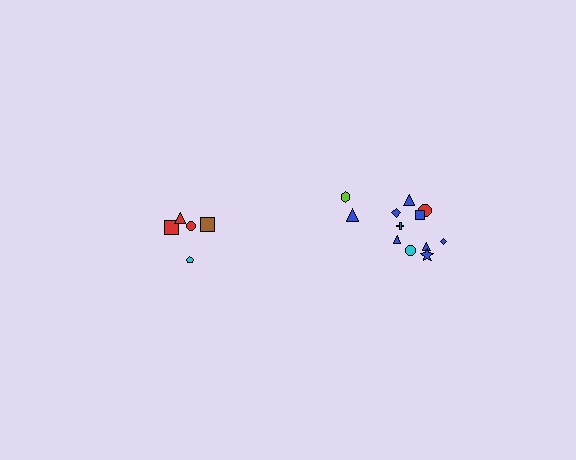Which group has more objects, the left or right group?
The right group.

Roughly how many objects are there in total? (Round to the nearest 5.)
Roughly 15 objects in total.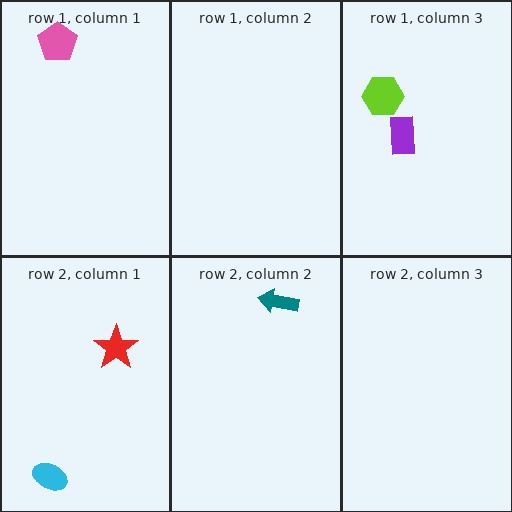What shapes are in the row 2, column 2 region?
The teal arrow.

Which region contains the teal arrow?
The row 2, column 2 region.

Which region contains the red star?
The row 2, column 1 region.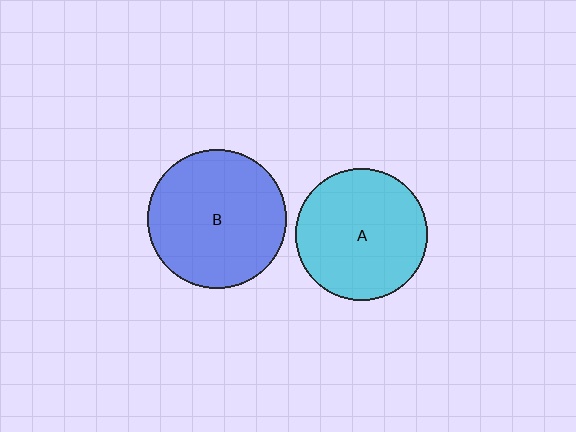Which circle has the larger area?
Circle B (blue).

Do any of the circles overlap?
No, none of the circles overlap.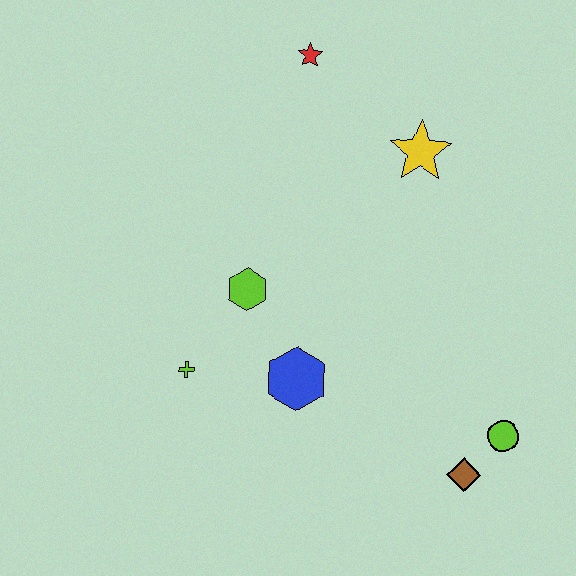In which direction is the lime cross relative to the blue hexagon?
The lime cross is to the left of the blue hexagon.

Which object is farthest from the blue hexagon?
The red star is farthest from the blue hexagon.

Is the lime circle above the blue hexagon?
No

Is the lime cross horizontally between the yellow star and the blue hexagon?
No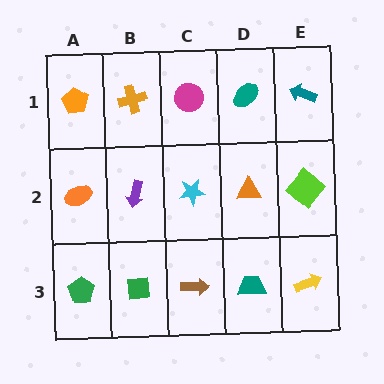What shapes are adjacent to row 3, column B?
A purple arrow (row 2, column B), a green pentagon (row 3, column A), a brown arrow (row 3, column C).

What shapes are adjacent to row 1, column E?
A lime diamond (row 2, column E), a teal ellipse (row 1, column D).